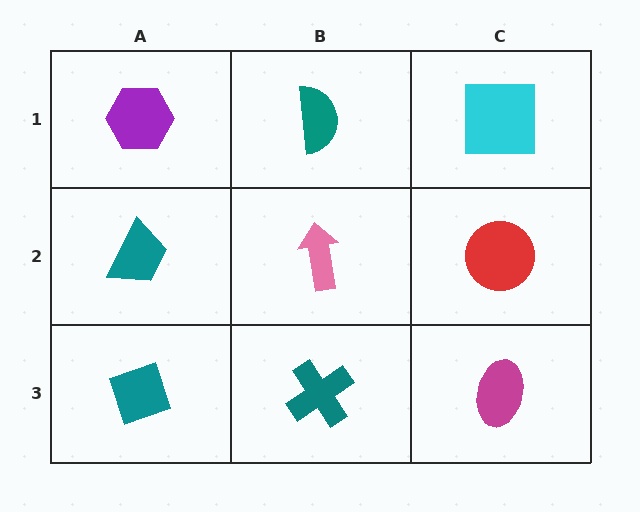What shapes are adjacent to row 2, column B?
A teal semicircle (row 1, column B), a teal cross (row 3, column B), a teal trapezoid (row 2, column A), a red circle (row 2, column C).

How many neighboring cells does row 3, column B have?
3.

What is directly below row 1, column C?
A red circle.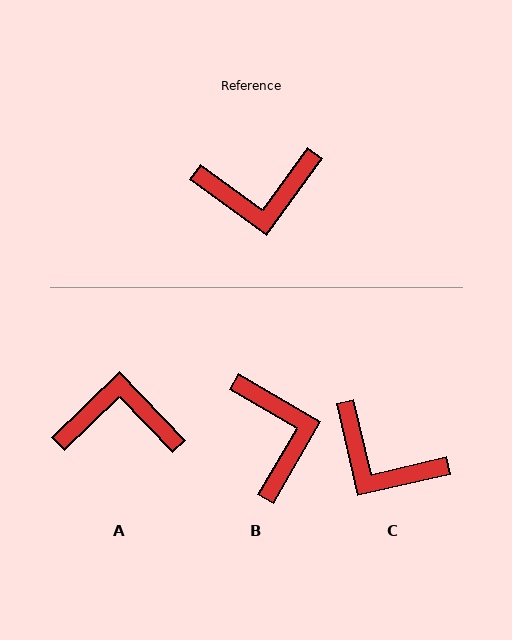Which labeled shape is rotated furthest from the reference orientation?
A, about 170 degrees away.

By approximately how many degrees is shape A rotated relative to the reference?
Approximately 170 degrees counter-clockwise.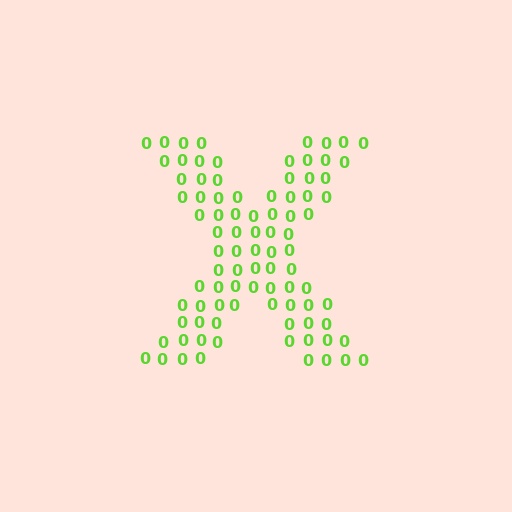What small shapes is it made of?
It is made of small digit 0's.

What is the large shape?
The large shape is the letter X.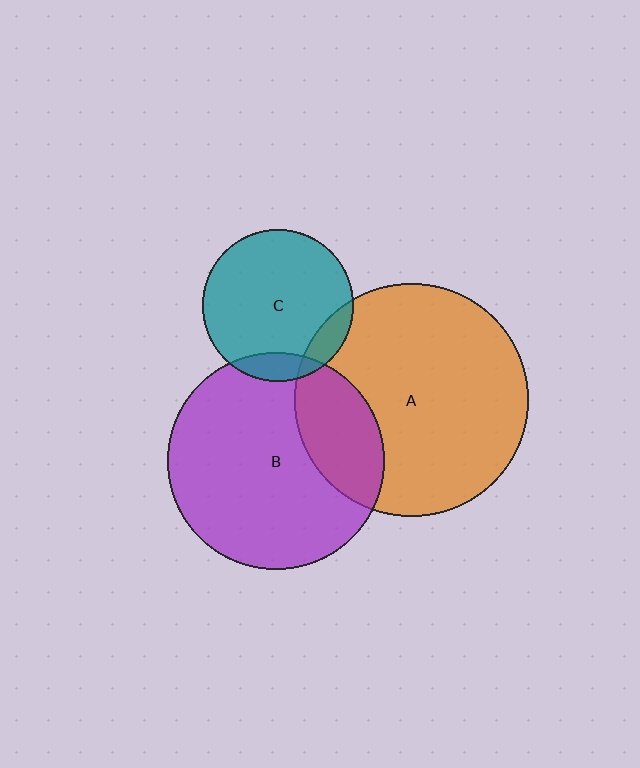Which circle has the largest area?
Circle A (orange).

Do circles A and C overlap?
Yes.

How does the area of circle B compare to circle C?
Approximately 2.0 times.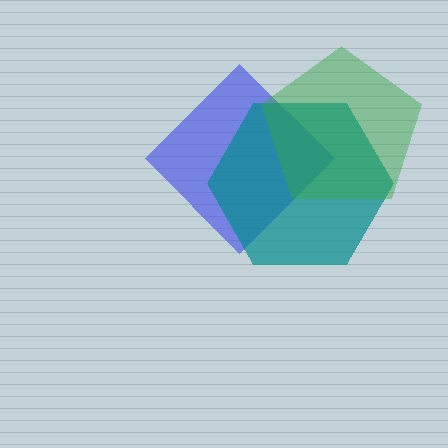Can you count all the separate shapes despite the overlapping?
Yes, there are 3 separate shapes.